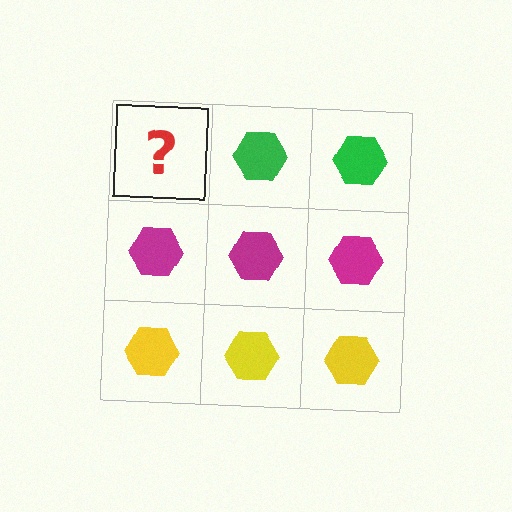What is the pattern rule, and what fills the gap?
The rule is that each row has a consistent color. The gap should be filled with a green hexagon.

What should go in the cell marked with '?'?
The missing cell should contain a green hexagon.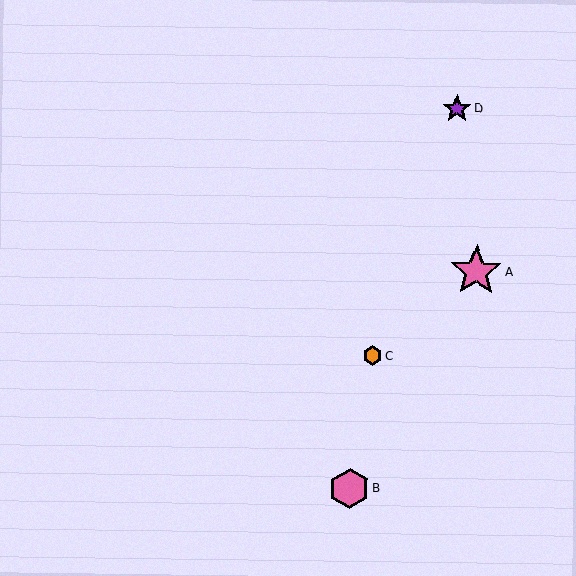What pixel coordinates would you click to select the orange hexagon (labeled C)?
Click at (373, 356) to select the orange hexagon C.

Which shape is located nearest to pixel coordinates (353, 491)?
The pink hexagon (labeled B) at (349, 488) is nearest to that location.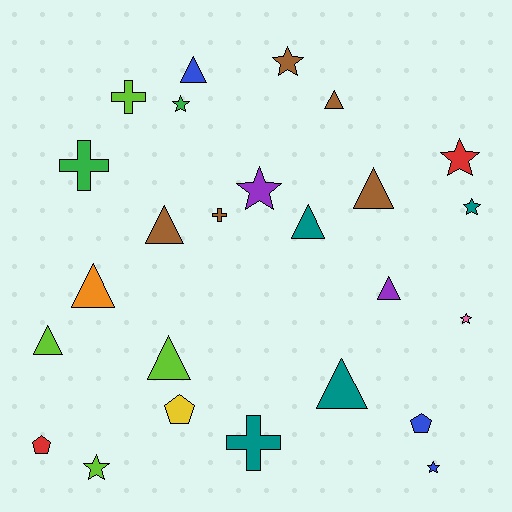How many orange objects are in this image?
There is 1 orange object.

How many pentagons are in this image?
There are 3 pentagons.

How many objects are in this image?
There are 25 objects.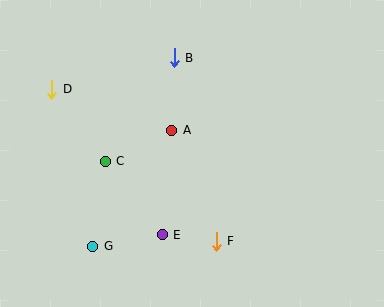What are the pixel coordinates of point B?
Point B is at (174, 58).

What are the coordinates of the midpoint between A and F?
The midpoint between A and F is at (194, 186).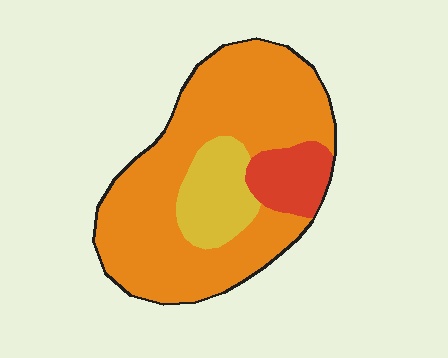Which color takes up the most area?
Orange, at roughly 75%.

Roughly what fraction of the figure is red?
Red covers around 10% of the figure.